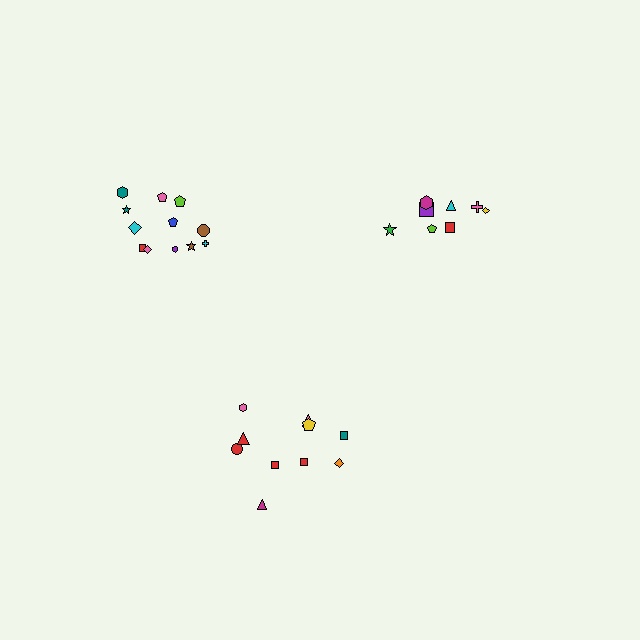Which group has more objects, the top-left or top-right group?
The top-left group.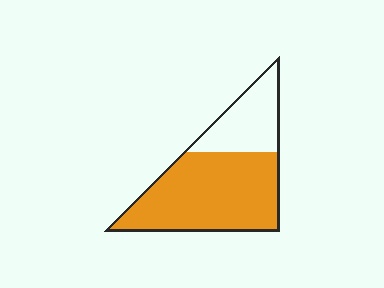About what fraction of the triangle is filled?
About two thirds (2/3).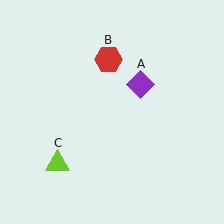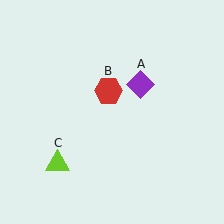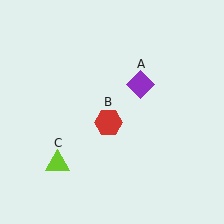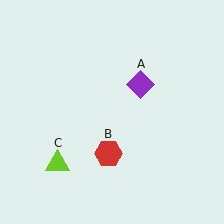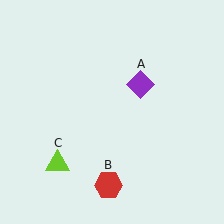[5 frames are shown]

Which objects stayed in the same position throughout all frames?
Purple diamond (object A) and lime triangle (object C) remained stationary.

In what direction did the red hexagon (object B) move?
The red hexagon (object B) moved down.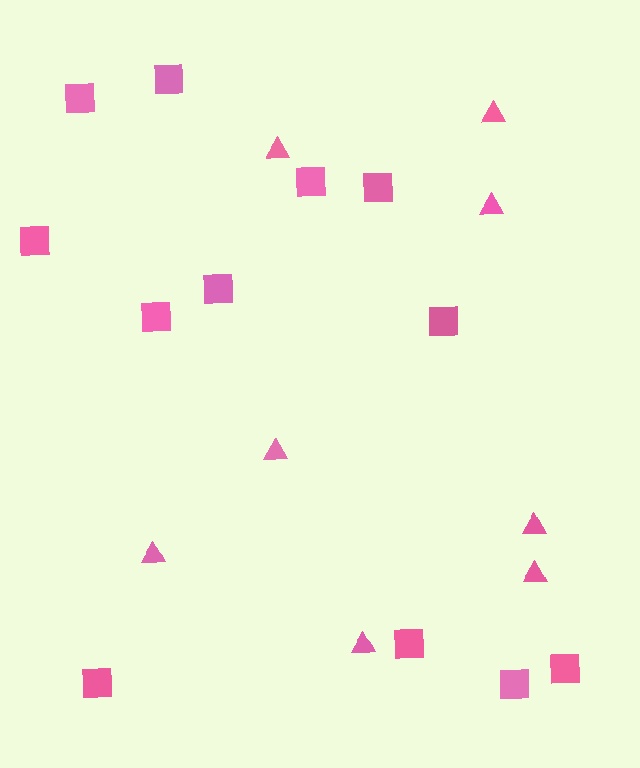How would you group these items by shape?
There are 2 groups: one group of squares (12) and one group of triangles (8).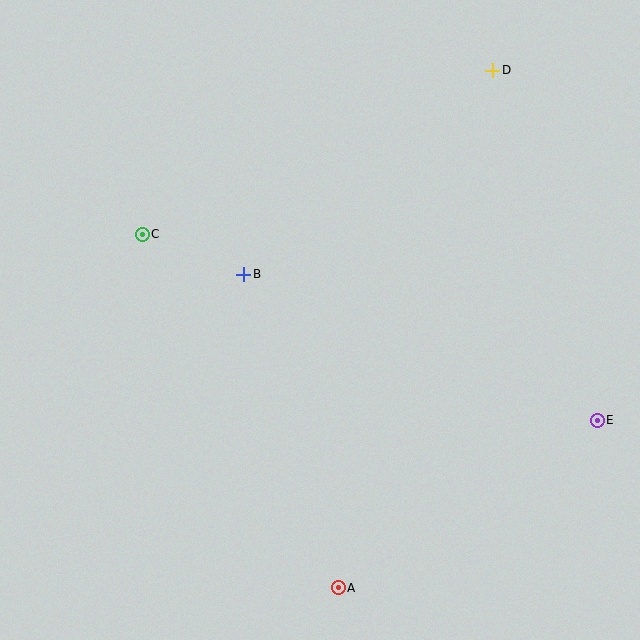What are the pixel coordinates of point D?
Point D is at (493, 70).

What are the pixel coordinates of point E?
Point E is at (597, 420).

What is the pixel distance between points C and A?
The distance between C and A is 405 pixels.